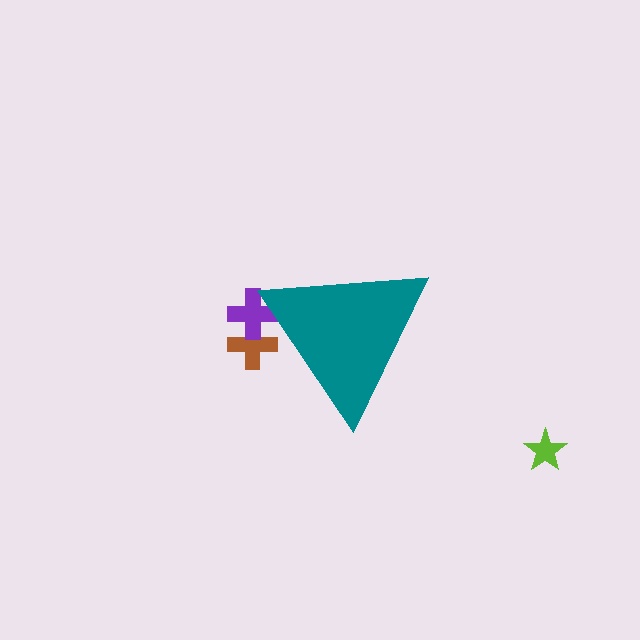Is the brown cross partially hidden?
Yes, the brown cross is partially hidden behind the teal triangle.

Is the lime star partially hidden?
No, the lime star is fully visible.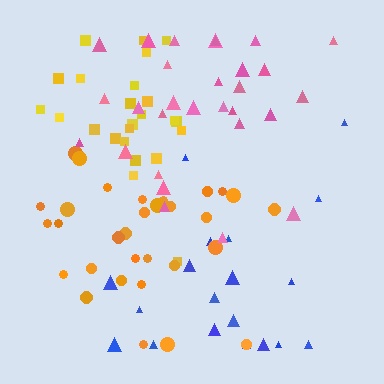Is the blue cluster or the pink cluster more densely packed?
Pink.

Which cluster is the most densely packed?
Orange.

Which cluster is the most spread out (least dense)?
Blue.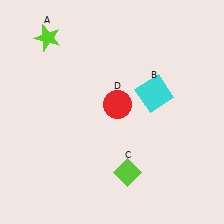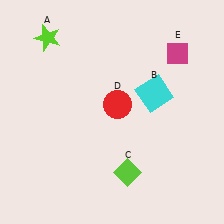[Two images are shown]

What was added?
A magenta diamond (E) was added in Image 2.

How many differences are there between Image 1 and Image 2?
There is 1 difference between the two images.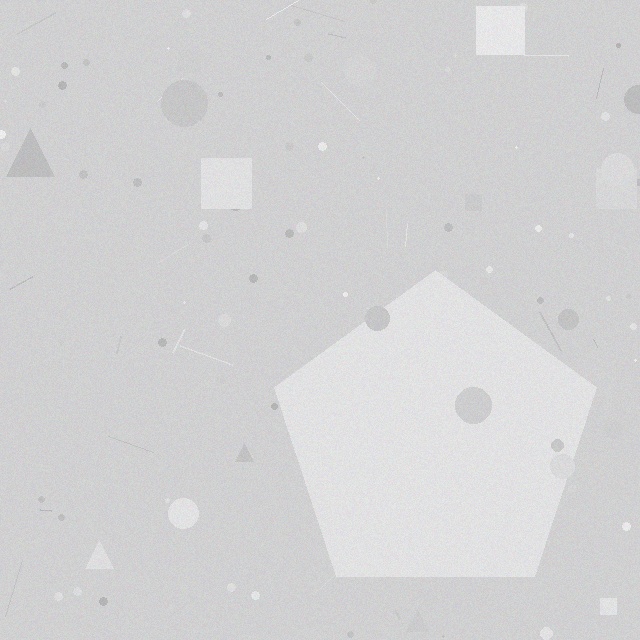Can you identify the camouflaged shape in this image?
The camouflaged shape is a pentagon.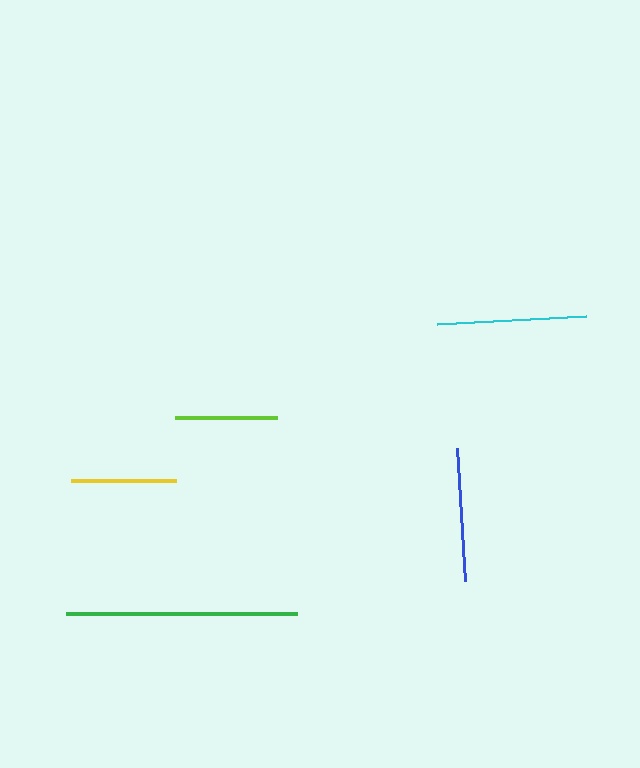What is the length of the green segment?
The green segment is approximately 231 pixels long.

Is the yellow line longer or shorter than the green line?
The green line is longer than the yellow line.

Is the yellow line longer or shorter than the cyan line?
The cyan line is longer than the yellow line.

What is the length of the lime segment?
The lime segment is approximately 103 pixels long.